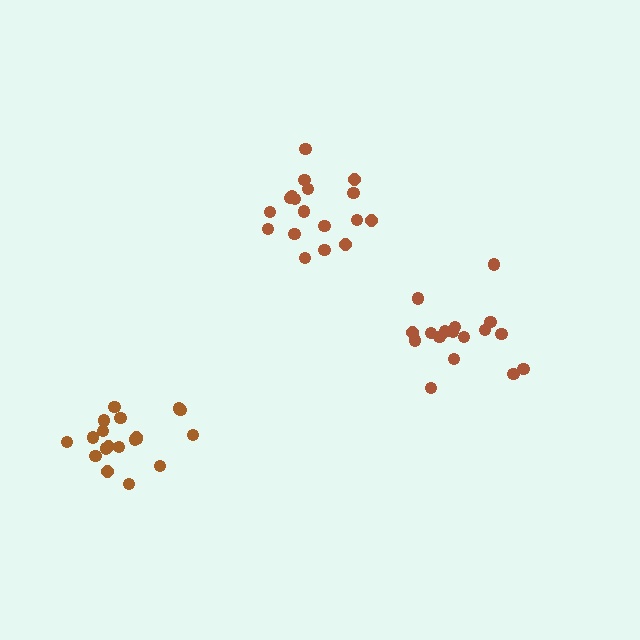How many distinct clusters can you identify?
There are 3 distinct clusters.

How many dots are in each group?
Group 1: 19 dots, Group 2: 17 dots, Group 3: 18 dots (54 total).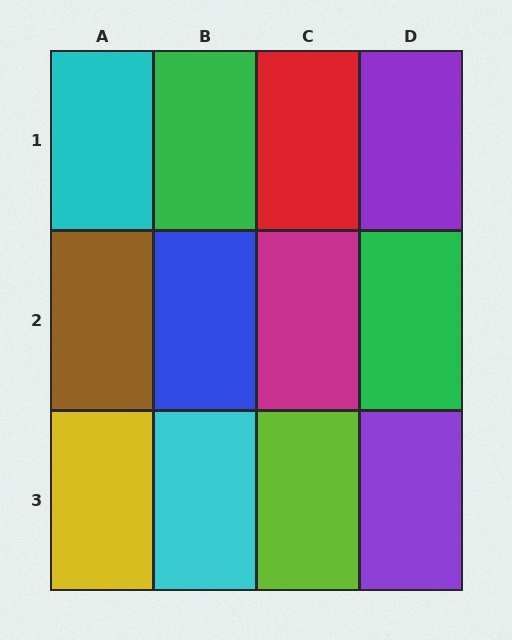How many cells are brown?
1 cell is brown.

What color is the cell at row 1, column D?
Purple.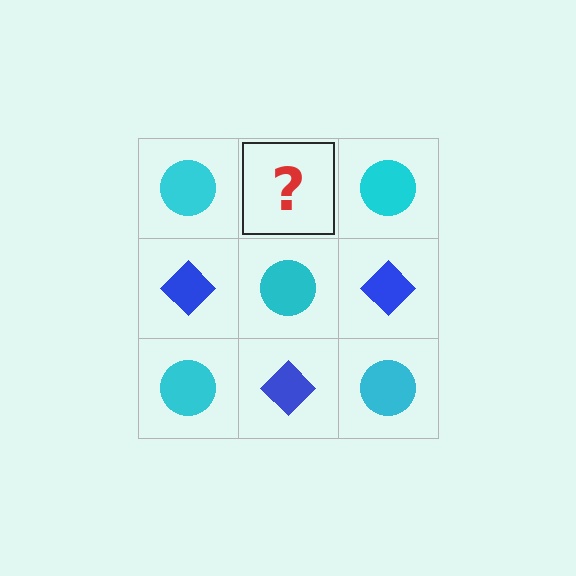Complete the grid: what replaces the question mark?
The question mark should be replaced with a blue diamond.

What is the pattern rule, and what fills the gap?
The rule is that it alternates cyan circle and blue diamond in a checkerboard pattern. The gap should be filled with a blue diamond.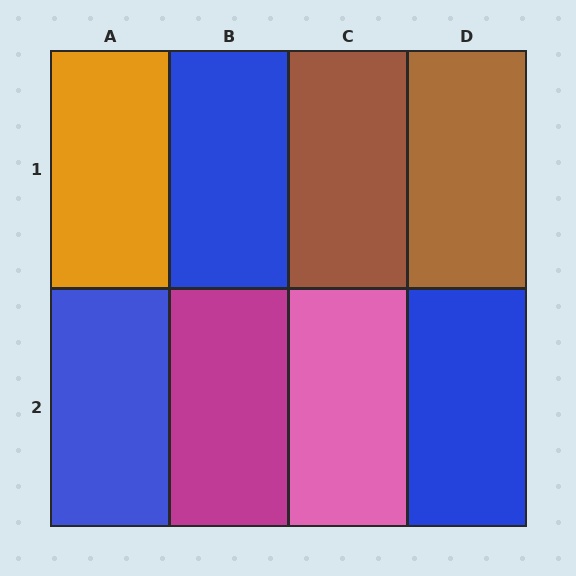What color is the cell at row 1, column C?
Brown.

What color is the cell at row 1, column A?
Orange.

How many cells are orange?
1 cell is orange.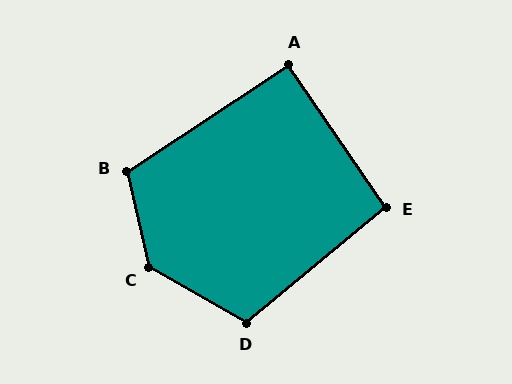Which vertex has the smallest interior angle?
A, at approximately 91 degrees.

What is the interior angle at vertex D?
Approximately 111 degrees (obtuse).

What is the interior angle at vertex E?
Approximately 95 degrees (obtuse).